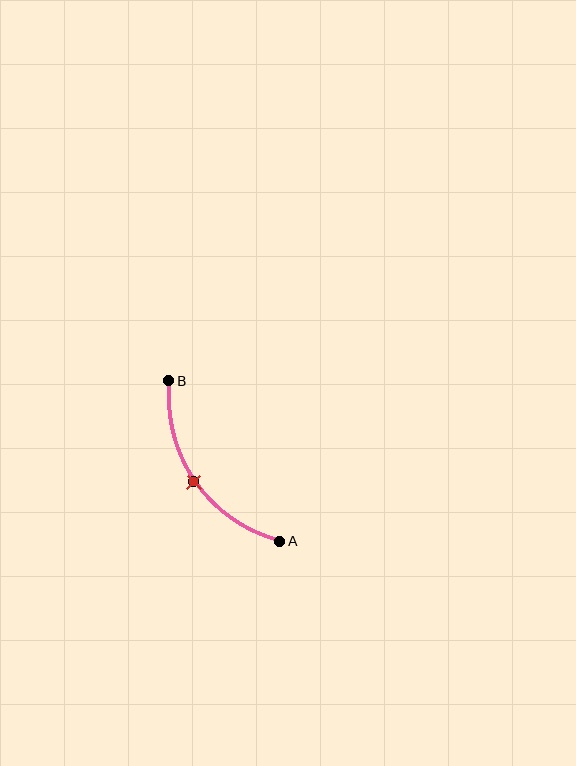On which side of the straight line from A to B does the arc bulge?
The arc bulges below and to the left of the straight line connecting A and B.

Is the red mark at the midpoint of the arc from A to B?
Yes. The red mark lies on the arc at equal arc-length from both A and B — it is the arc midpoint.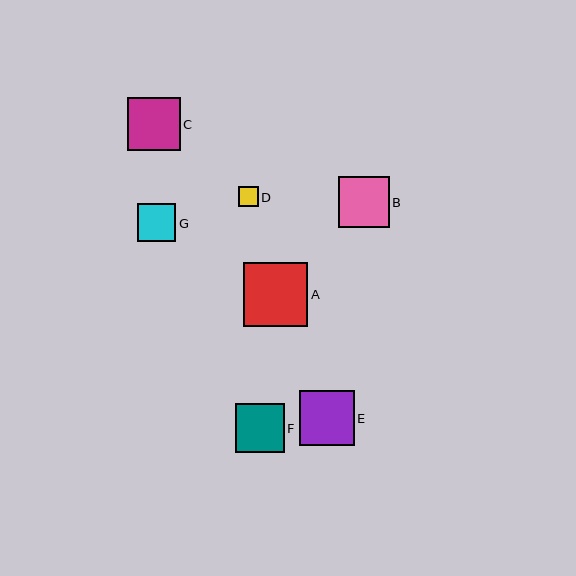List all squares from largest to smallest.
From largest to smallest: A, E, C, B, F, G, D.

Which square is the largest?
Square A is the largest with a size of approximately 65 pixels.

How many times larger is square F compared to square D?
Square F is approximately 2.4 times the size of square D.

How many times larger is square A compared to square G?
Square A is approximately 1.7 times the size of square G.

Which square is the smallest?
Square D is the smallest with a size of approximately 20 pixels.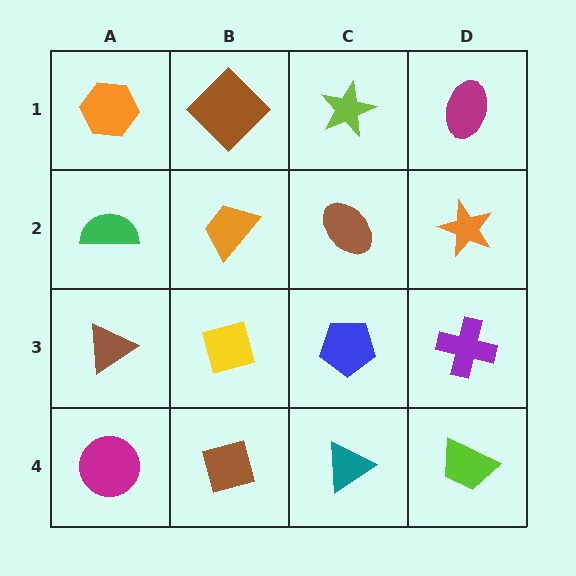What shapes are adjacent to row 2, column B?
A brown diamond (row 1, column B), a yellow square (row 3, column B), a green semicircle (row 2, column A), a brown ellipse (row 2, column C).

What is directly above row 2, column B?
A brown diamond.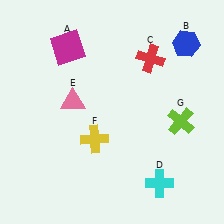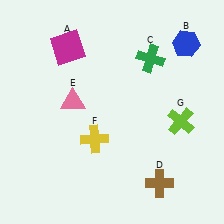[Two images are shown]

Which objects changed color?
C changed from red to green. D changed from cyan to brown.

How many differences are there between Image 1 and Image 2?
There are 2 differences between the two images.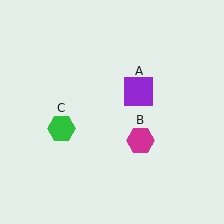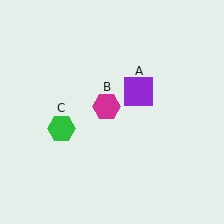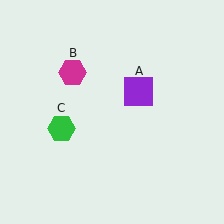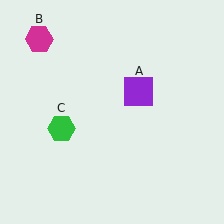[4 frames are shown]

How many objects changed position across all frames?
1 object changed position: magenta hexagon (object B).